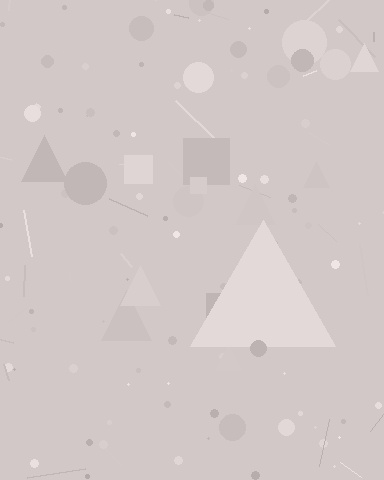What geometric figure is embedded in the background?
A triangle is embedded in the background.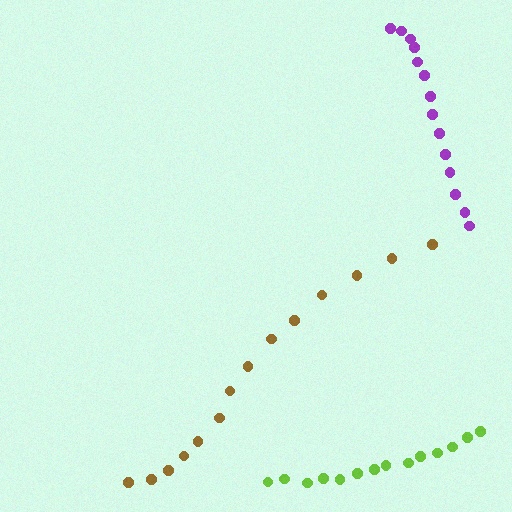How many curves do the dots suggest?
There are 3 distinct paths.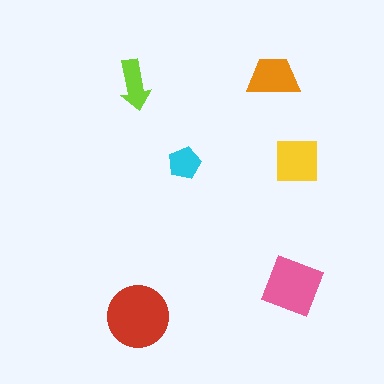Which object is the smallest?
The cyan pentagon.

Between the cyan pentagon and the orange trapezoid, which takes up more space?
The orange trapezoid.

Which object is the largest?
The red circle.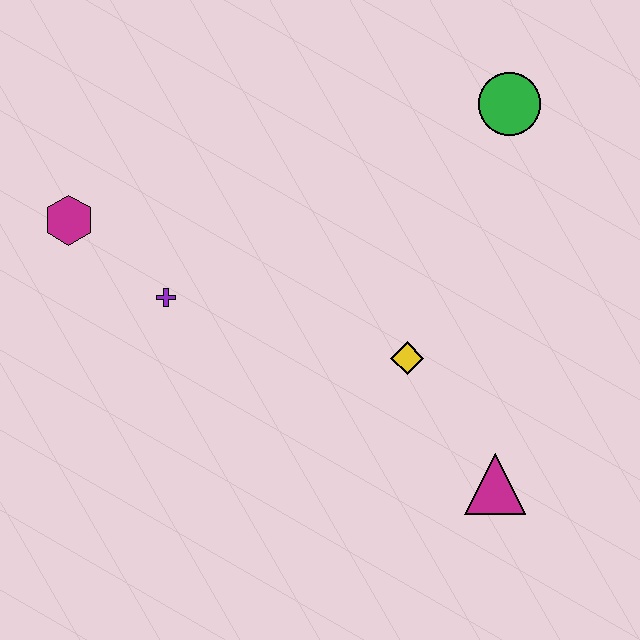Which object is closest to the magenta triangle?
The yellow diamond is closest to the magenta triangle.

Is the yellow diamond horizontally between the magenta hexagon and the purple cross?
No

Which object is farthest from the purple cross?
The green circle is farthest from the purple cross.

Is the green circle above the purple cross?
Yes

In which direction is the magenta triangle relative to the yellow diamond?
The magenta triangle is below the yellow diamond.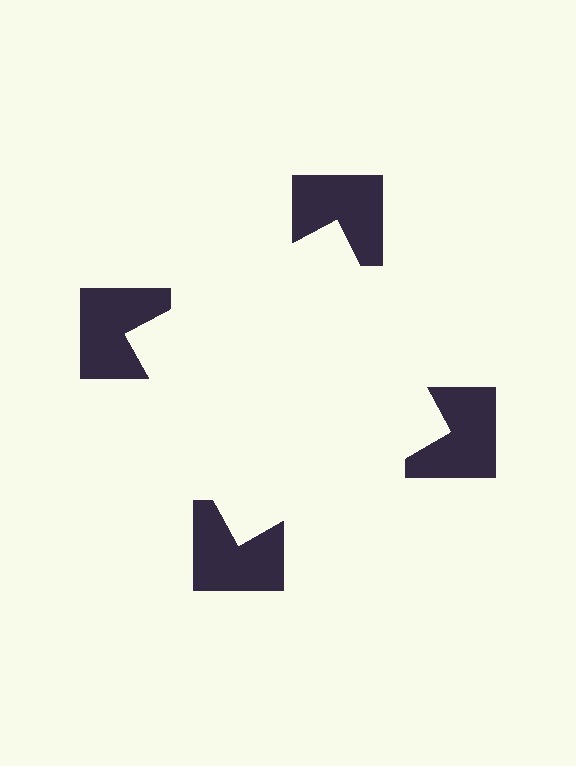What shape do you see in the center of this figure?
An illusory square — its edges are inferred from the aligned wedge cuts in the notched squares, not physically drawn.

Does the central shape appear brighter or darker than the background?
It typically appears slightly brighter than the background, even though no actual brightness change is drawn.